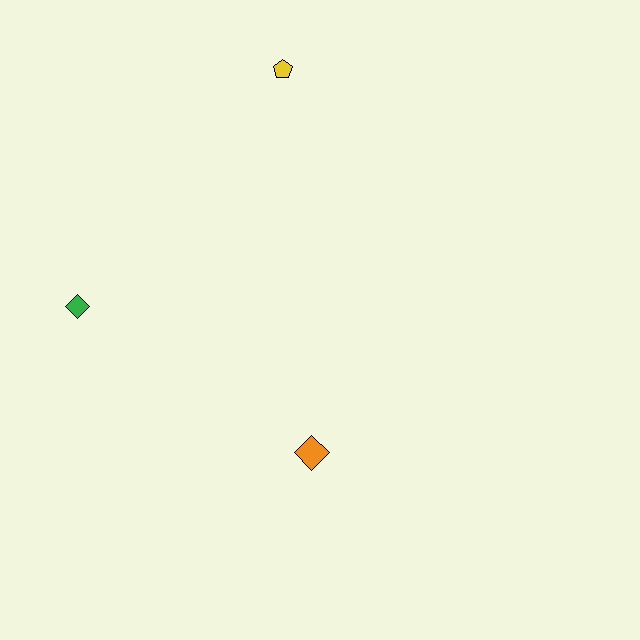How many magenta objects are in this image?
There are no magenta objects.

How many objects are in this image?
There are 3 objects.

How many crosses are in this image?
There are no crosses.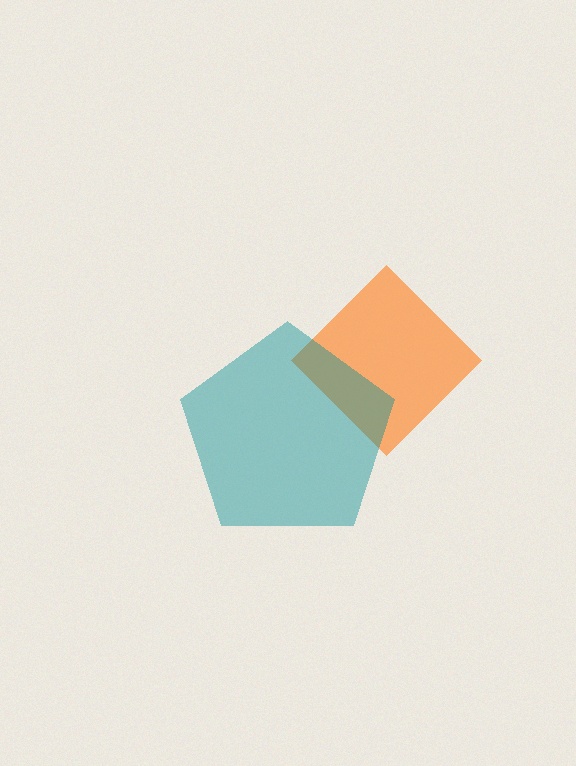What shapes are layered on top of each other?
The layered shapes are: an orange diamond, a teal pentagon.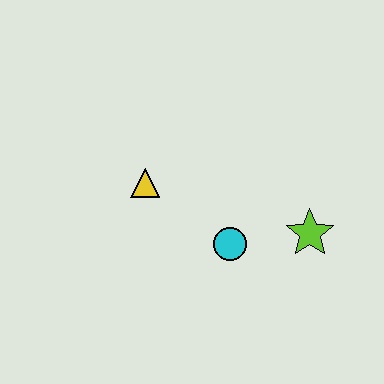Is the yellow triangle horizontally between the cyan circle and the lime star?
No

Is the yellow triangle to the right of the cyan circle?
No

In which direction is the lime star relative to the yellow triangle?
The lime star is to the right of the yellow triangle.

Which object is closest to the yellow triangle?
The cyan circle is closest to the yellow triangle.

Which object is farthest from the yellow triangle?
The lime star is farthest from the yellow triangle.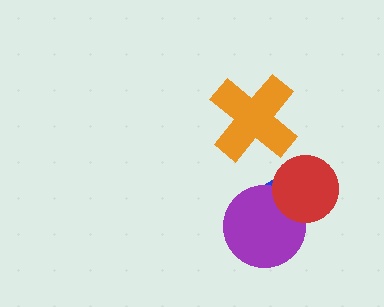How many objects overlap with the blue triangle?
2 objects overlap with the blue triangle.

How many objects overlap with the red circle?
2 objects overlap with the red circle.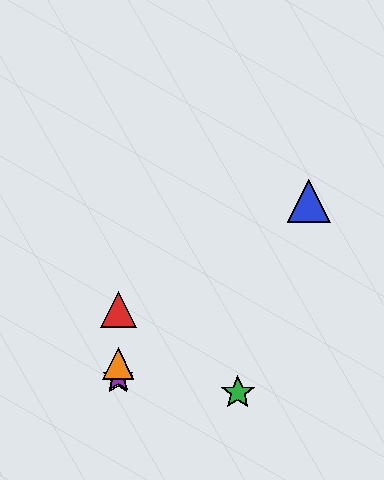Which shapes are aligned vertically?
The red triangle, the yellow star, the purple star, the orange triangle are aligned vertically.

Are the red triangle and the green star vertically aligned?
No, the red triangle is at x≈118 and the green star is at x≈238.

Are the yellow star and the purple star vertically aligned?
Yes, both are at x≈118.